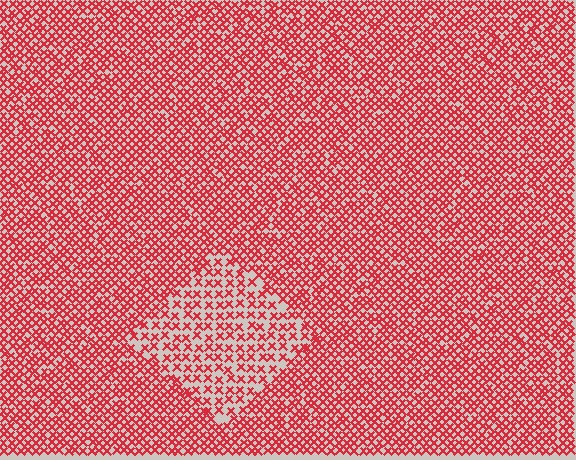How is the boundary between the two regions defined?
The boundary is defined by a change in element density (approximately 1.8x ratio). All elements are the same color, size, and shape.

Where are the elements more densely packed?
The elements are more densely packed outside the diamond boundary.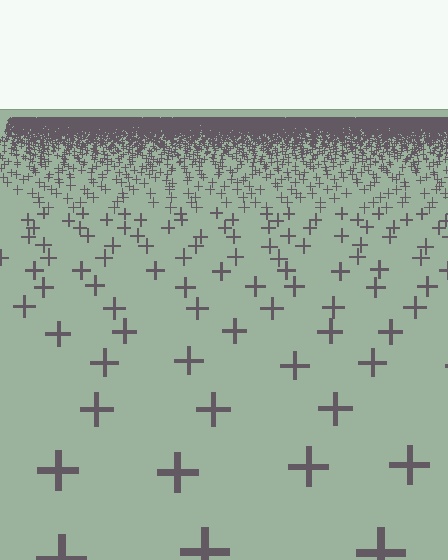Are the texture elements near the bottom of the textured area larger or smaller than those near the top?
Larger. Near the bottom, elements are closer to the viewer and appear at a bigger on-screen size.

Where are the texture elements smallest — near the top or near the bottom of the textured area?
Near the top.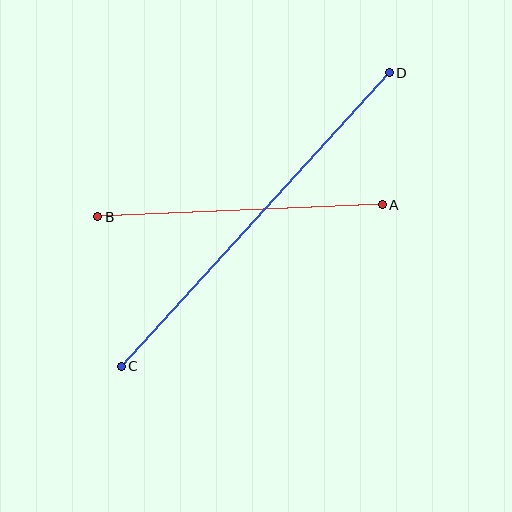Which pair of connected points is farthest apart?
Points C and D are farthest apart.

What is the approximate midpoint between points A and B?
The midpoint is at approximately (240, 211) pixels.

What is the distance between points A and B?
The distance is approximately 285 pixels.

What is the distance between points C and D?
The distance is approximately 397 pixels.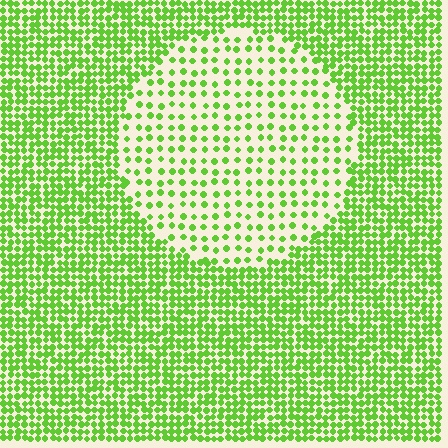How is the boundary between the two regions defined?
The boundary is defined by a change in element density (approximately 2.5x ratio). All elements are the same color, size, and shape.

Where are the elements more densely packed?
The elements are more densely packed outside the circle boundary.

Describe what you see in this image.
The image contains small lime elements arranged at two different densities. A circle-shaped region is visible where the elements are less densely packed than the surrounding area.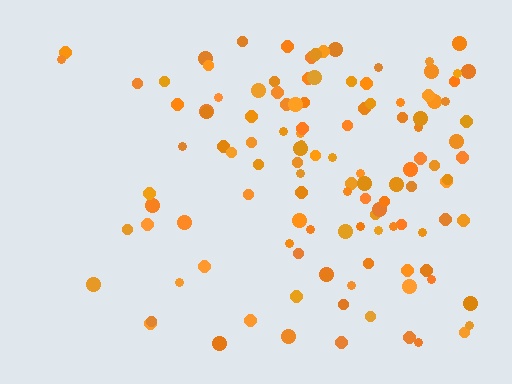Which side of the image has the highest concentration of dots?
The right.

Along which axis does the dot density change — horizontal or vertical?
Horizontal.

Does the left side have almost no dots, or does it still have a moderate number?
Still a moderate number, just noticeably fewer than the right.